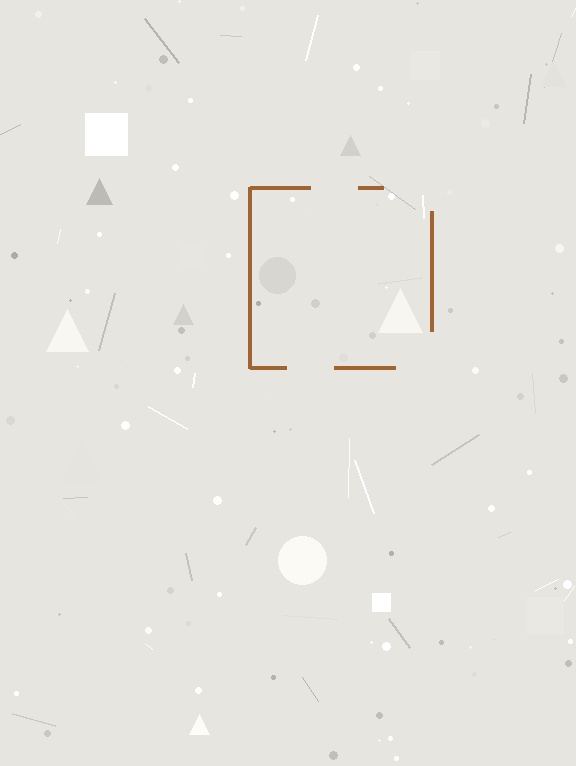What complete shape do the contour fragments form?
The contour fragments form a square.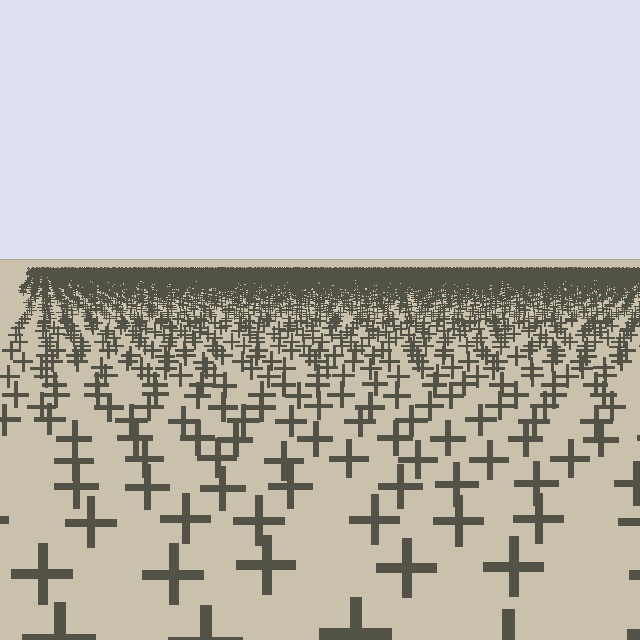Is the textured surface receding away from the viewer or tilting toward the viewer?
The surface is receding away from the viewer. Texture elements get smaller and denser toward the top.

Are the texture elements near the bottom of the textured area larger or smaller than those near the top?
Larger. Near the bottom, elements are closer to the viewer and appear at a bigger on-screen size.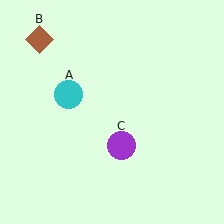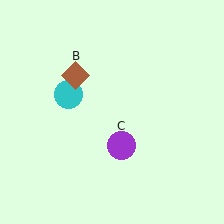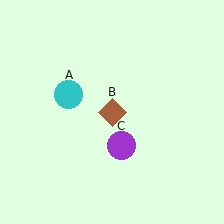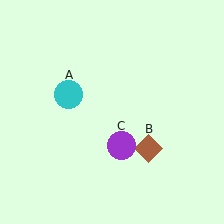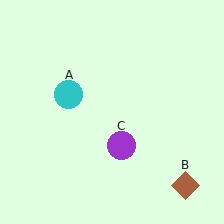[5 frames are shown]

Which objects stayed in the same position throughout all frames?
Cyan circle (object A) and purple circle (object C) remained stationary.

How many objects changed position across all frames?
1 object changed position: brown diamond (object B).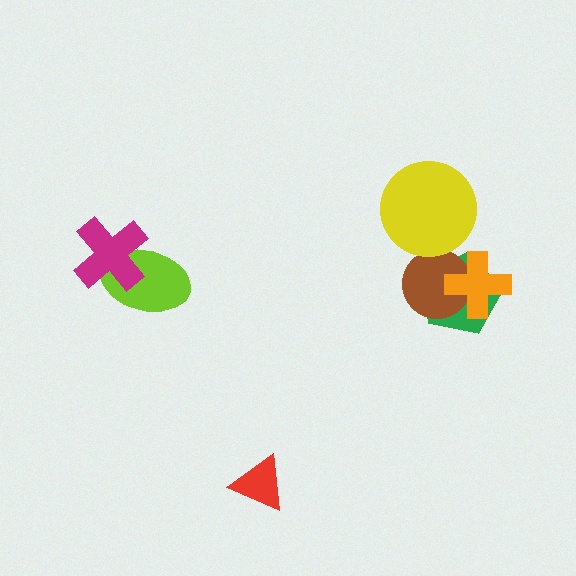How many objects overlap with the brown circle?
2 objects overlap with the brown circle.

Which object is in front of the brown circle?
The orange cross is in front of the brown circle.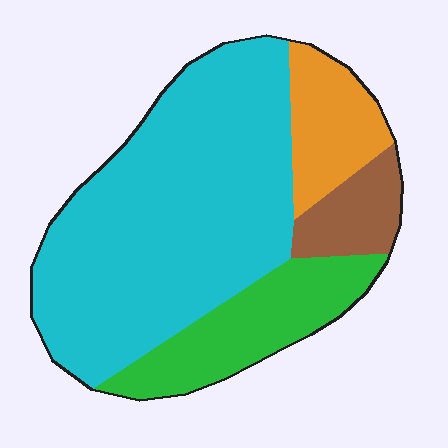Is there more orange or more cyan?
Cyan.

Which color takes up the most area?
Cyan, at roughly 60%.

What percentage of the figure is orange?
Orange covers roughly 10% of the figure.